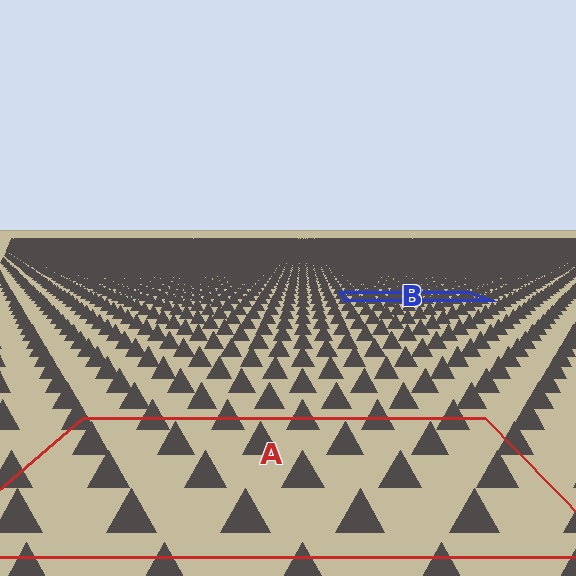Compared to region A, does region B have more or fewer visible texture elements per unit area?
Region B has more texture elements per unit area — they are packed more densely because it is farther away.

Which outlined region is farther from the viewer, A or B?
Region B is farther from the viewer — the texture elements inside it appear smaller and more densely packed.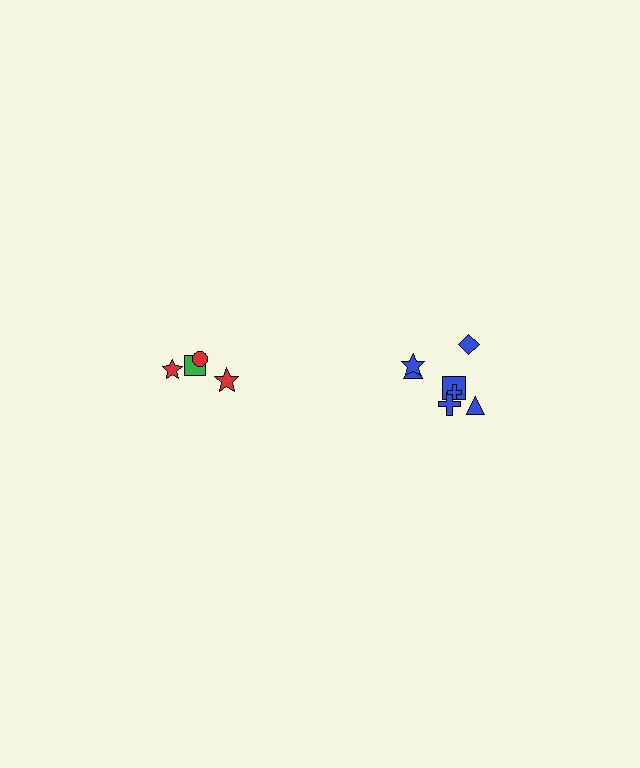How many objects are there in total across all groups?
There are 11 objects.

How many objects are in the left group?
There are 4 objects.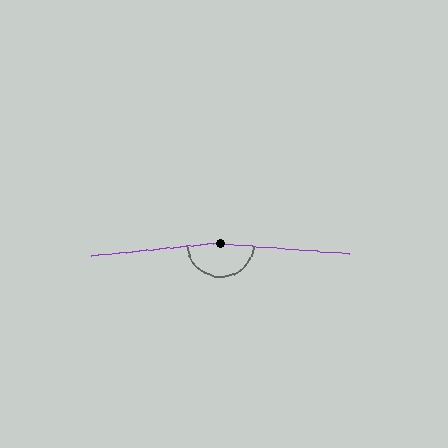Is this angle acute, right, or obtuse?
It is obtuse.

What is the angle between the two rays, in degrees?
Approximately 170 degrees.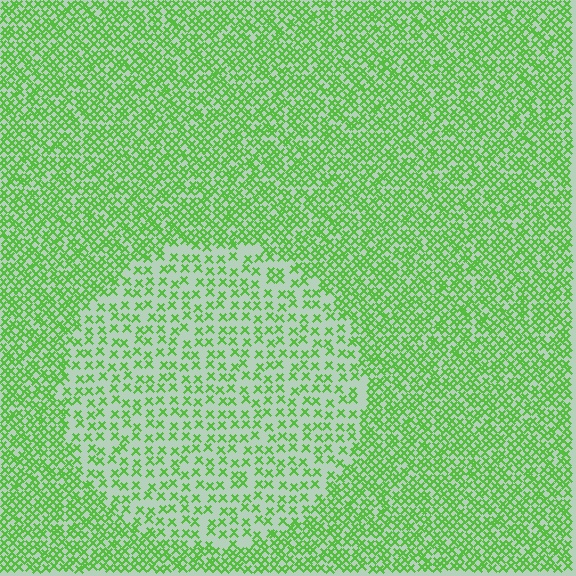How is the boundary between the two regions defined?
The boundary is defined by a change in element density (approximately 2.2x ratio). All elements are the same color, size, and shape.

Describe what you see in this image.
The image contains small lime elements arranged at two different densities. A circle-shaped region is visible where the elements are less densely packed than the surrounding area.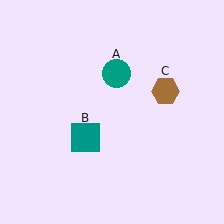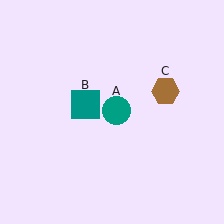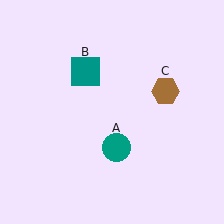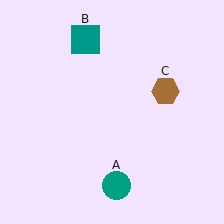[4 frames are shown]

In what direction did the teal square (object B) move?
The teal square (object B) moved up.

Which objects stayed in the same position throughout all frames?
Brown hexagon (object C) remained stationary.